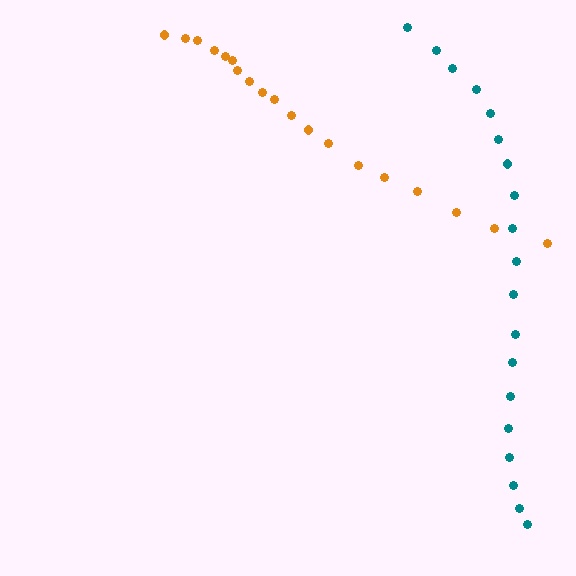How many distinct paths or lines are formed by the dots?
There are 2 distinct paths.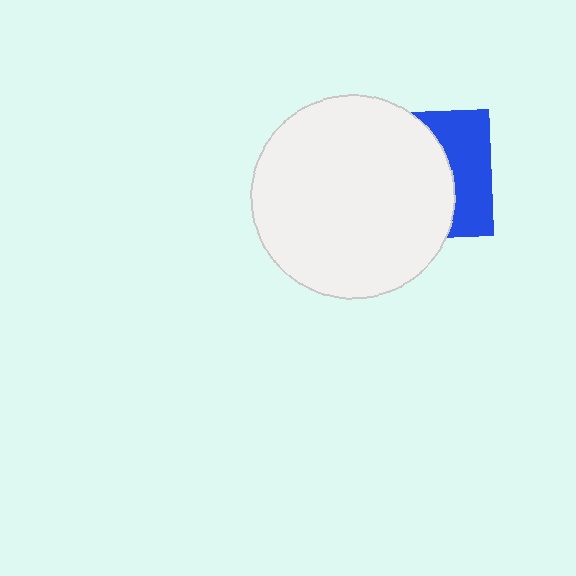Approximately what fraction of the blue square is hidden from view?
Roughly 64% of the blue square is hidden behind the white circle.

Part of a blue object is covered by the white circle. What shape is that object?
It is a square.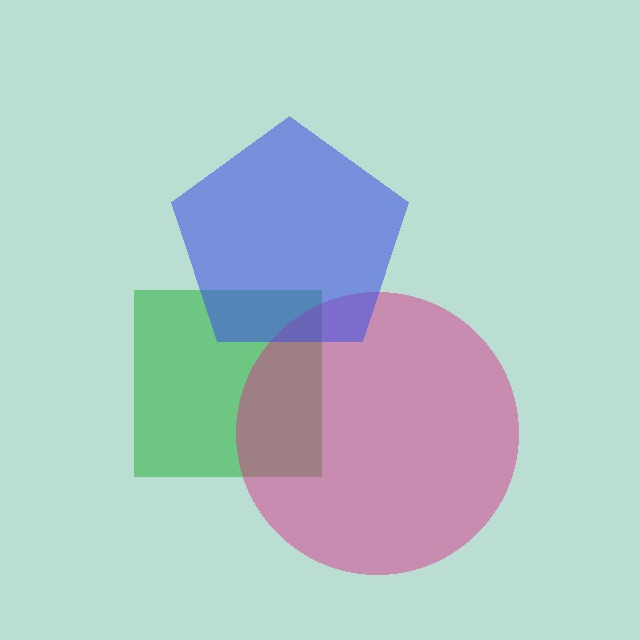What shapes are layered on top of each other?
The layered shapes are: a green square, a magenta circle, a blue pentagon.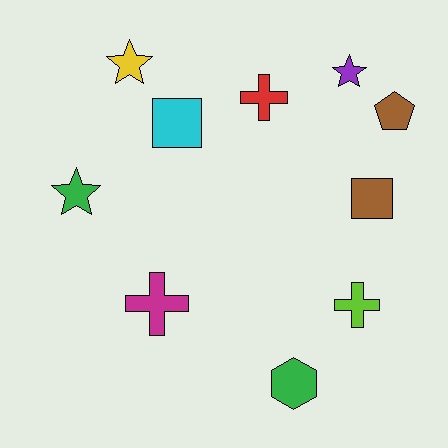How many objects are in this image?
There are 10 objects.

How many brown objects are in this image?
There are 2 brown objects.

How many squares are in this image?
There are 2 squares.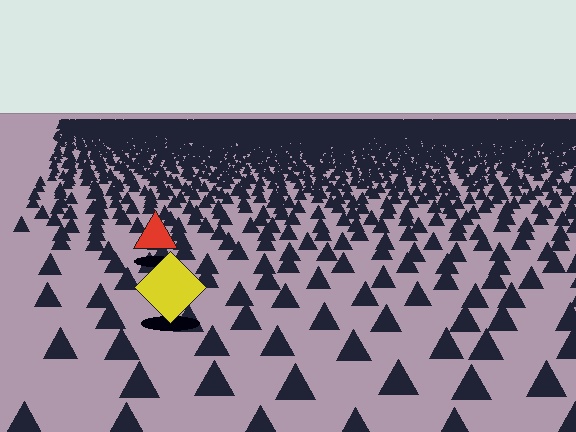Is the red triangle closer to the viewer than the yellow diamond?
No. The yellow diamond is closer — you can tell from the texture gradient: the ground texture is coarser near it.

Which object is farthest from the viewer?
The red triangle is farthest from the viewer. It appears smaller and the ground texture around it is denser.